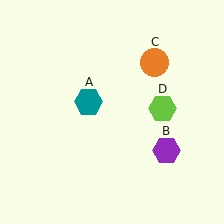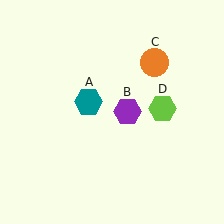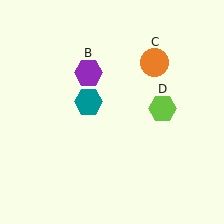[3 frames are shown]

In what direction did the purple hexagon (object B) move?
The purple hexagon (object B) moved up and to the left.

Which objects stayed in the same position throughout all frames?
Teal hexagon (object A) and orange circle (object C) and lime hexagon (object D) remained stationary.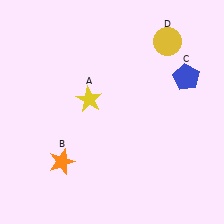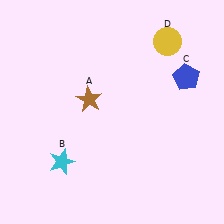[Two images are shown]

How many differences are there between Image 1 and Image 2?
There are 2 differences between the two images.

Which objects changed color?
A changed from yellow to brown. B changed from orange to cyan.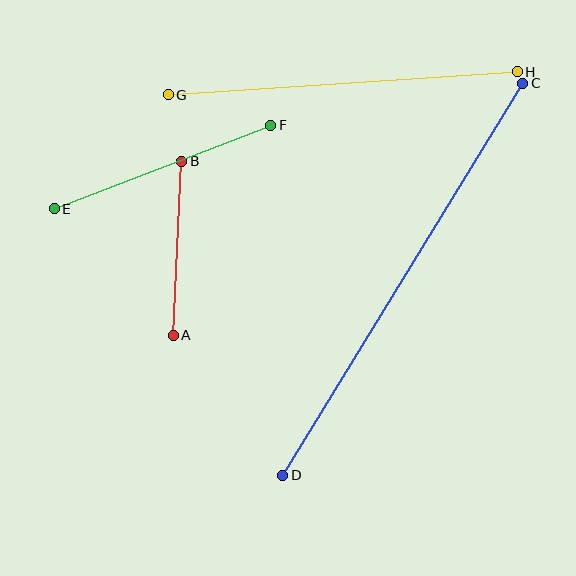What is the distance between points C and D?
The distance is approximately 460 pixels.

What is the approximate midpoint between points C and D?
The midpoint is at approximately (403, 279) pixels.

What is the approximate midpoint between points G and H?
The midpoint is at approximately (343, 83) pixels.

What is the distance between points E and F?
The distance is approximately 232 pixels.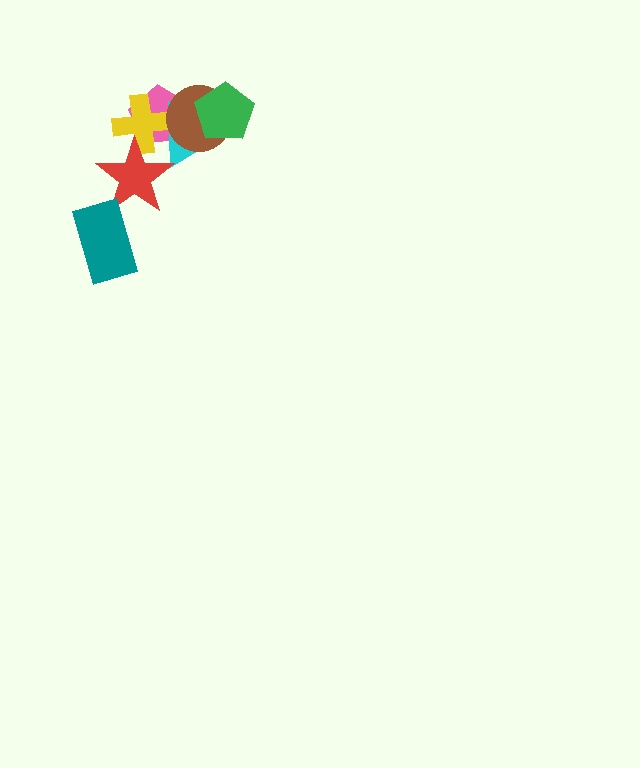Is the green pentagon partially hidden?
No, no other shape covers it.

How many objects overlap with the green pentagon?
2 objects overlap with the green pentagon.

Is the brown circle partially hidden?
Yes, it is partially covered by another shape.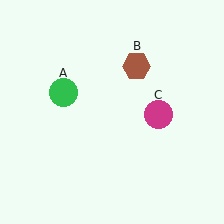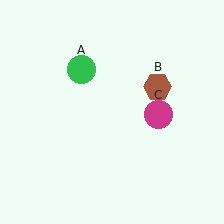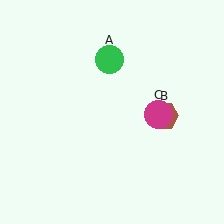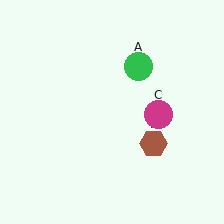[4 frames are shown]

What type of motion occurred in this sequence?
The green circle (object A), brown hexagon (object B) rotated clockwise around the center of the scene.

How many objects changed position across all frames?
2 objects changed position: green circle (object A), brown hexagon (object B).